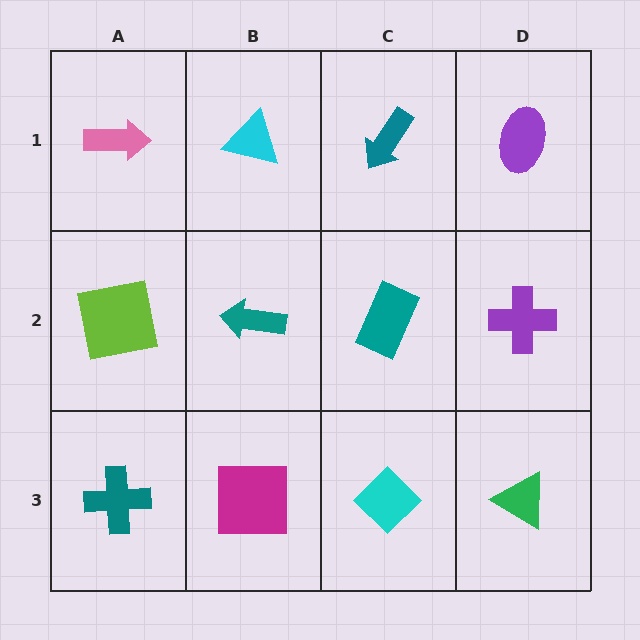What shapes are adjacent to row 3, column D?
A purple cross (row 2, column D), a cyan diamond (row 3, column C).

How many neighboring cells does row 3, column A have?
2.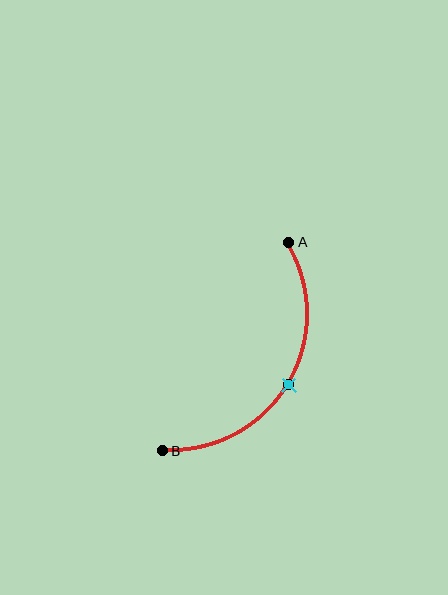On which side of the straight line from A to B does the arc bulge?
The arc bulges to the right of the straight line connecting A and B.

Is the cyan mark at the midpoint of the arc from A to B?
Yes. The cyan mark lies on the arc at equal arc-length from both A and B — it is the arc midpoint.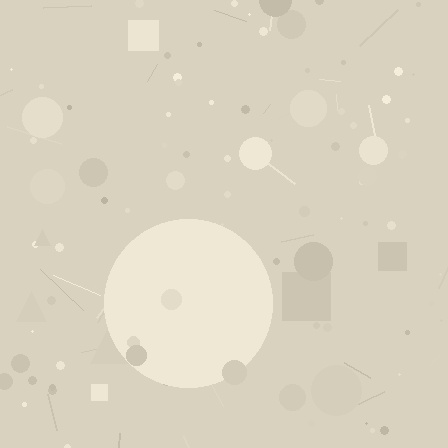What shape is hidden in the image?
A circle is hidden in the image.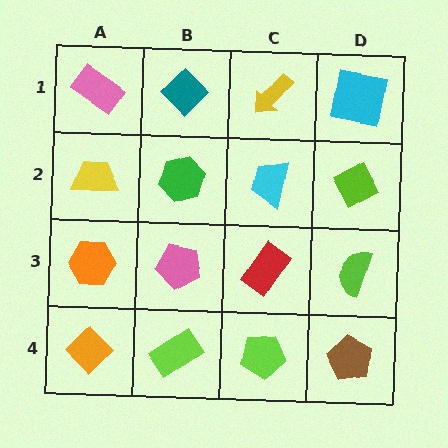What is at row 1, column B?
A teal diamond.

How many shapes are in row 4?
4 shapes.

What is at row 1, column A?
A pink rectangle.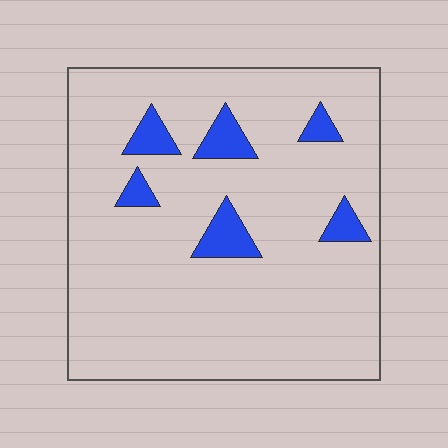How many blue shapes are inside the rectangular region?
6.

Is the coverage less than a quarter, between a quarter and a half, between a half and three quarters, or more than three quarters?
Less than a quarter.